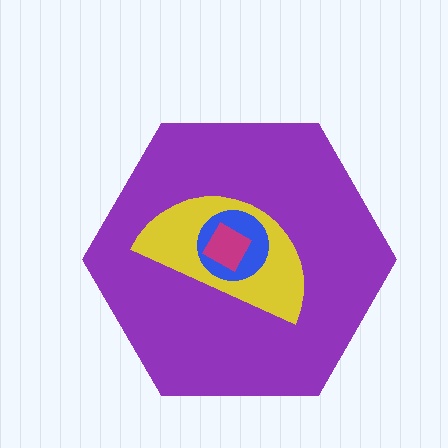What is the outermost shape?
The purple hexagon.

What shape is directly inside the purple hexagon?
The yellow semicircle.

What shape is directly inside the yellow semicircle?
The blue circle.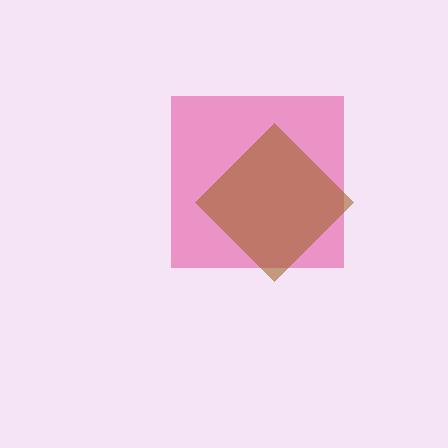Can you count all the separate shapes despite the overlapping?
Yes, there are 2 separate shapes.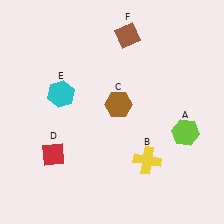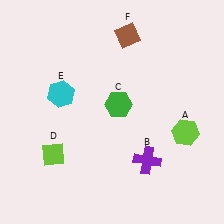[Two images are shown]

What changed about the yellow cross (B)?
In Image 1, B is yellow. In Image 2, it changed to purple.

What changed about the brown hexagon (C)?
In Image 1, C is brown. In Image 2, it changed to green.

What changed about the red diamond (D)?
In Image 1, D is red. In Image 2, it changed to lime.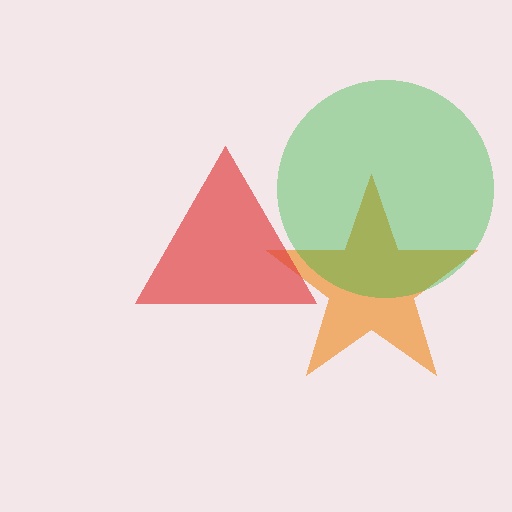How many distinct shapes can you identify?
There are 3 distinct shapes: an orange star, a green circle, a red triangle.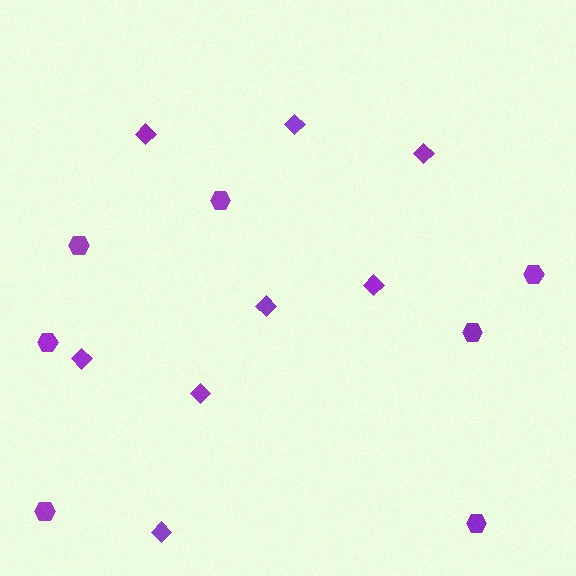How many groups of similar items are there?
There are 2 groups: one group of diamonds (8) and one group of hexagons (7).